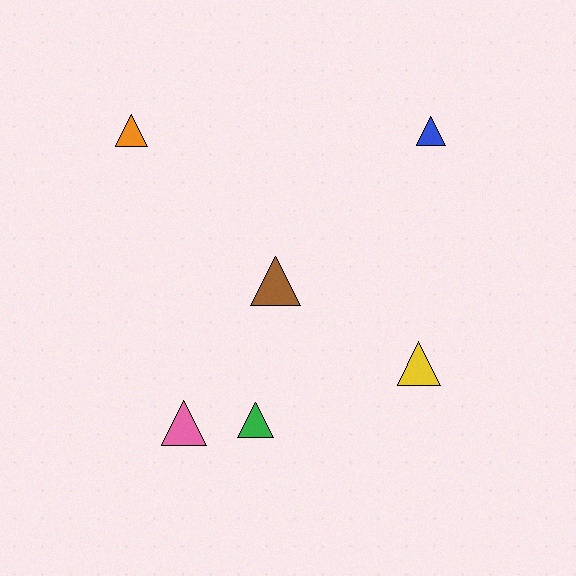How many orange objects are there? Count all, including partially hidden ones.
There is 1 orange object.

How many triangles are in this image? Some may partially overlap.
There are 6 triangles.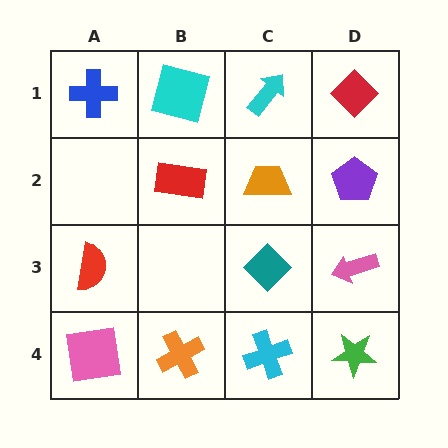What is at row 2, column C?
An orange trapezoid.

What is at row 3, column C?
A teal diamond.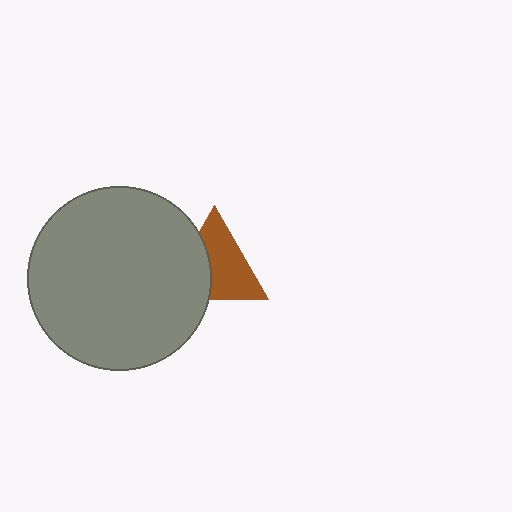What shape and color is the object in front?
The object in front is a gray circle.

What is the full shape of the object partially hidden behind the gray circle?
The partially hidden object is a brown triangle.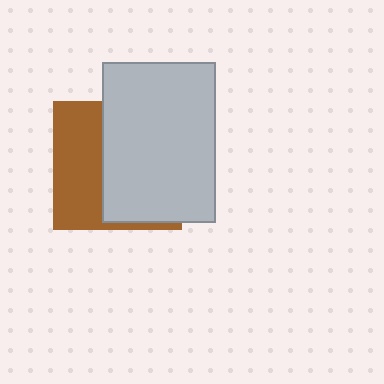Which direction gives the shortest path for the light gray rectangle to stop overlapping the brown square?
Moving right gives the shortest separation.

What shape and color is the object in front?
The object in front is a light gray rectangle.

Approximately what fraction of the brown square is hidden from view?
Roughly 60% of the brown square is hidden behind the light gray rectangle.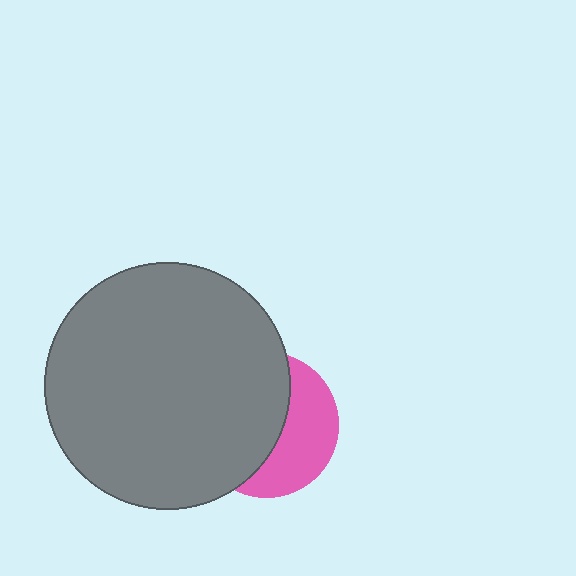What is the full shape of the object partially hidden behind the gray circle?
The partially hidden object is a pink circle.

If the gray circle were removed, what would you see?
You would see the complete pink circle.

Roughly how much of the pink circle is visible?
A small part of it is visible (roughly 42%).